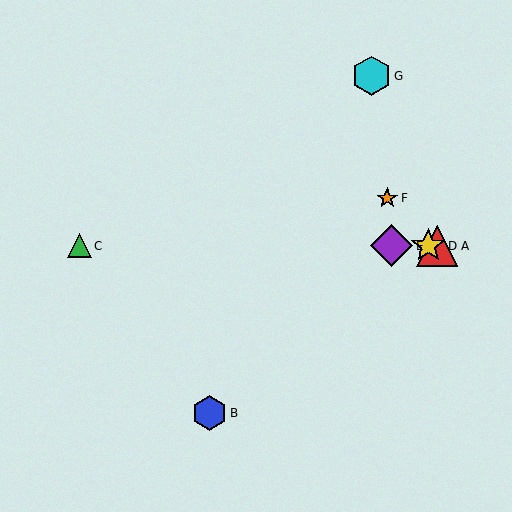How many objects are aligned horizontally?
4 objects (A, C, D, E) are aligned horizontally.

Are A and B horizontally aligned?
No, A is at y≈246 and B is at y≈413.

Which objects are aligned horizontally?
Objects A, C, D, E are aligned horizontally.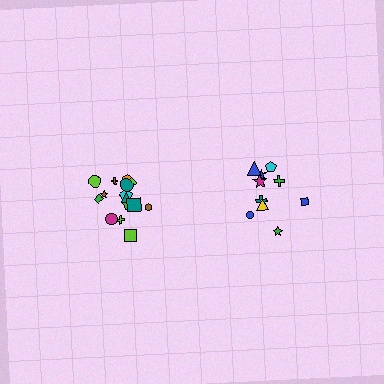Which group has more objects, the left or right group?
The left group.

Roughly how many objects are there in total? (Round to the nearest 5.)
Roughly 25 objects in total.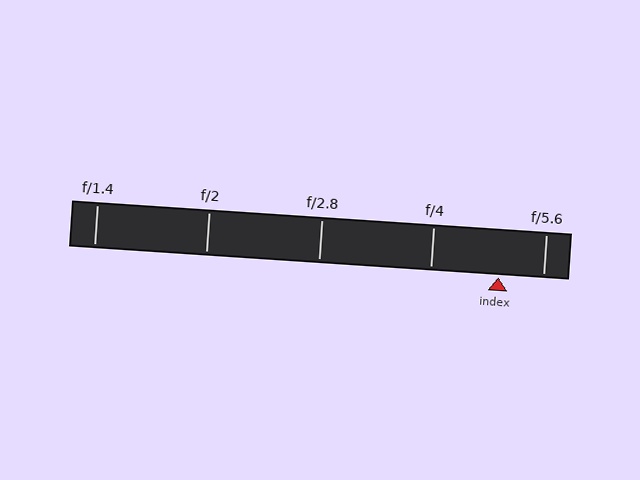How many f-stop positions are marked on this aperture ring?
There are 5 f-stop positions marked.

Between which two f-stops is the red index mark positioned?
The index mark is between f/4 and f/5.6.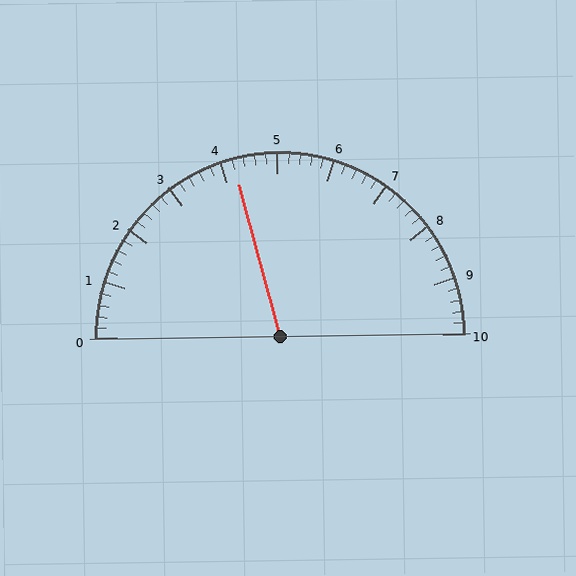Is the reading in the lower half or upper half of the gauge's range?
The reading is in the lower half of the range (0 to 10).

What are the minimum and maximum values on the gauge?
The gauge ranges from 0 to 10.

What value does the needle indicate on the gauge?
The needle indicates approximately 4.2.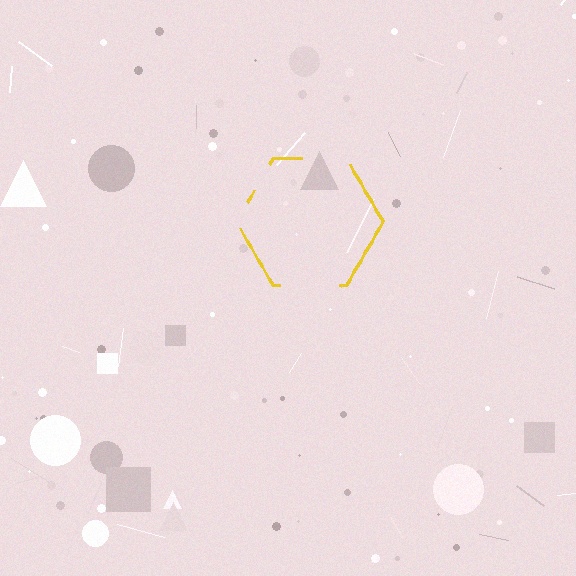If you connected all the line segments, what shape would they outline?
They would outline a hexagon.